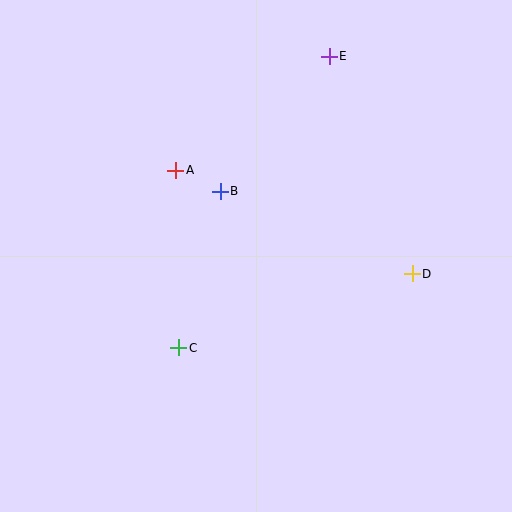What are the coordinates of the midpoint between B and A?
The midpoint between B and A is at (198, 181).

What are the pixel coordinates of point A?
Point A is at (176, 170).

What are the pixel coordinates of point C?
Point C is at (179, 348).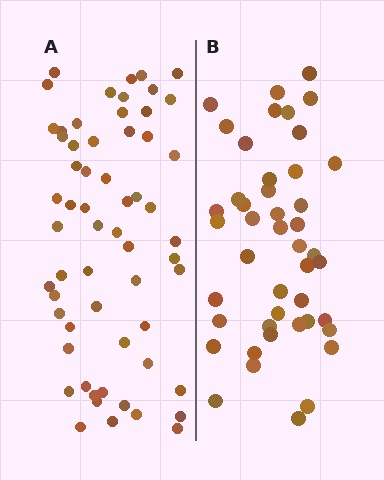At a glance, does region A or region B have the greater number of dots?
Region A (the left region) has more dots.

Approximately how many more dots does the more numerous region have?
Region A has approximately 15 more dots than region B.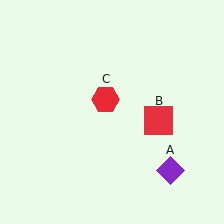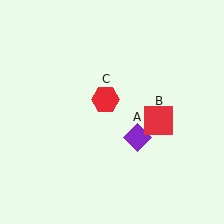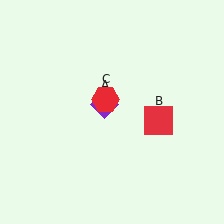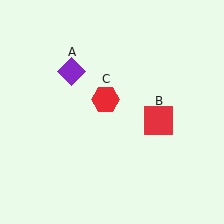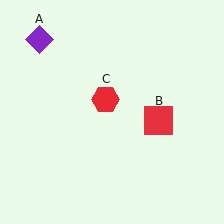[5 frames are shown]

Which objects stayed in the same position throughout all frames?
Red square (object B) and red hexagon (object C) remained stationary.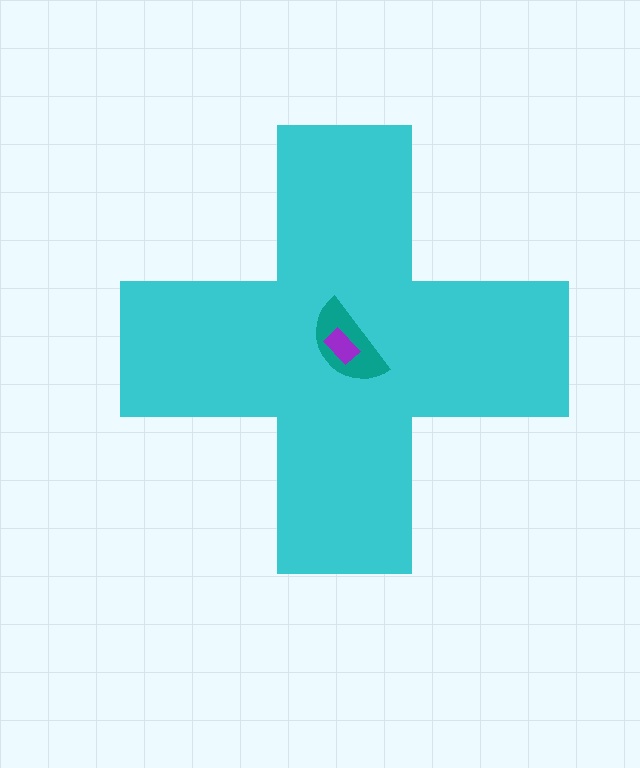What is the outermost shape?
The cyan cross.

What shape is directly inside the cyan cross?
The teal semicircle.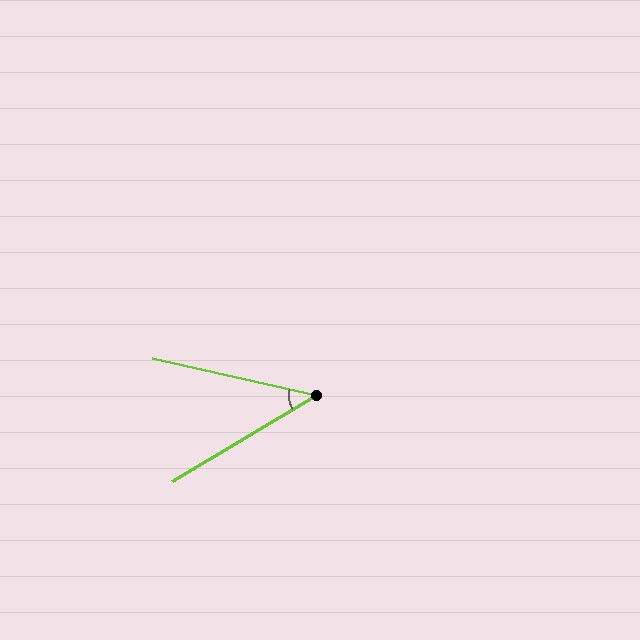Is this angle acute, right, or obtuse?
It is acute.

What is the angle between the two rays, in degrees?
Approximately 44 degrees.